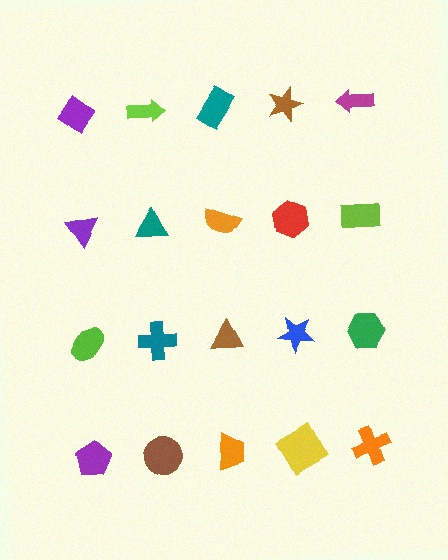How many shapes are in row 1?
5 shapes.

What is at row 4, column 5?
An orange cross.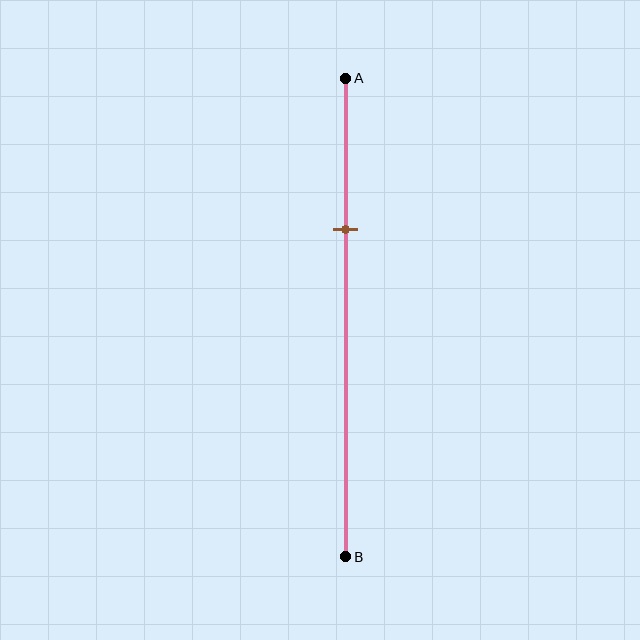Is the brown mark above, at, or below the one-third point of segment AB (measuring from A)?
The brown mark is approximately at the one-third point of segment AB.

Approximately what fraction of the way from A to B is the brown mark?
The brown mark is approximately 30% of the way from A to B.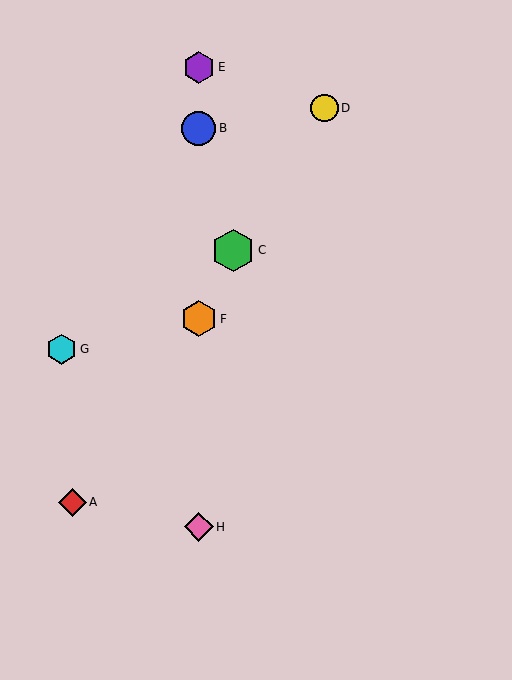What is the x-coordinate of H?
Object H is at x≈199.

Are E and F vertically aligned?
Yes, both are at x≈199.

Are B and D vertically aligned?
No, B is at x≈199 and D is at x≈325.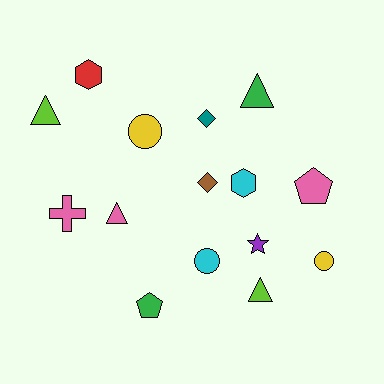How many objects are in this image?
There are 15 objects.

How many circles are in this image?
There are 3 circles.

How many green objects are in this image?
There are 2 green objects.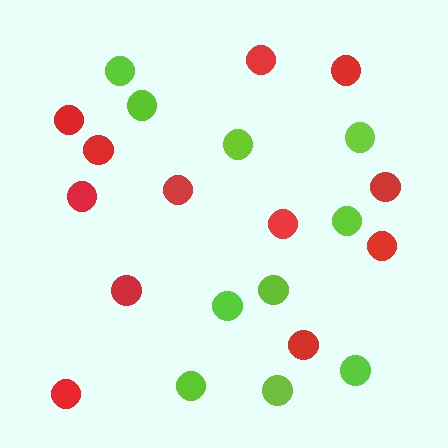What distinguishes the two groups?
There are 2 groups: one group of red circles (12) and one group of lime circles (10).